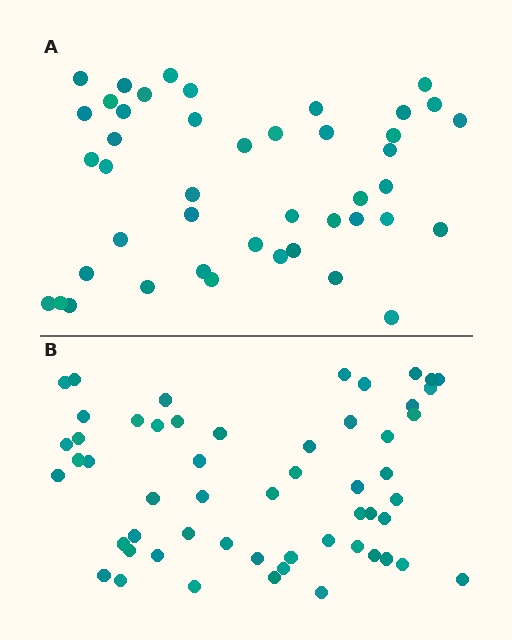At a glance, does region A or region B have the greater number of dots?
Region B (the bottom region) has more dots.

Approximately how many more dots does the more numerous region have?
Region B has roughly 12 or so more dots than region A.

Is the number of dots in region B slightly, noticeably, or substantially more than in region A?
Region B has noticeably more, but not dramatically so. The ratio is roughly 1.2 to 1.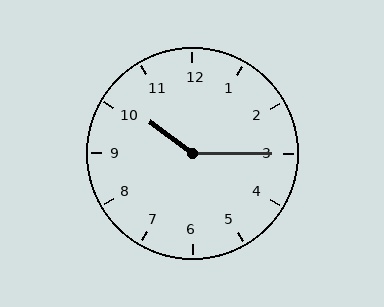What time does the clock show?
10:15.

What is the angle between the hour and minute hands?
Approximately 142 degrees.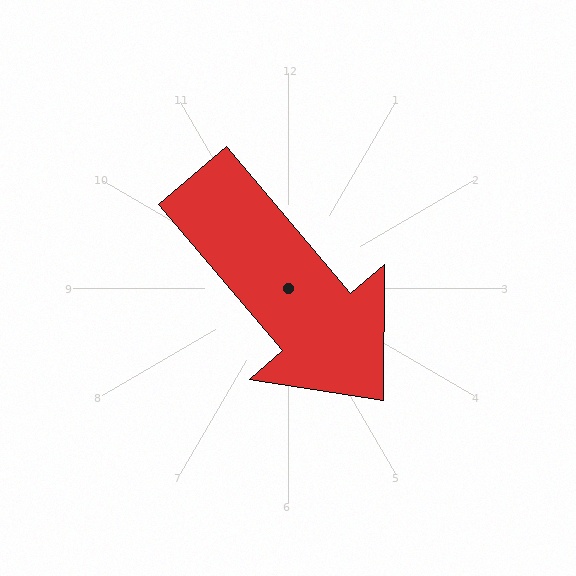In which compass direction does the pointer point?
Southeast.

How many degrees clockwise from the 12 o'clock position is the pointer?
Approximately 140 degrees.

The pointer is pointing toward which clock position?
Roughly 5 o'clock.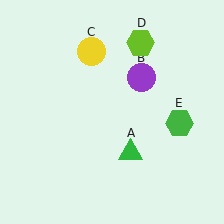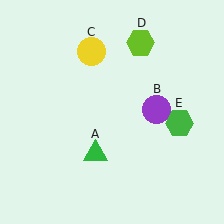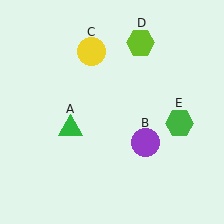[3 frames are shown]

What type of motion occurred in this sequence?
The green triangle (object A), purple circle (object B) rotated clockwise around the center of the scene.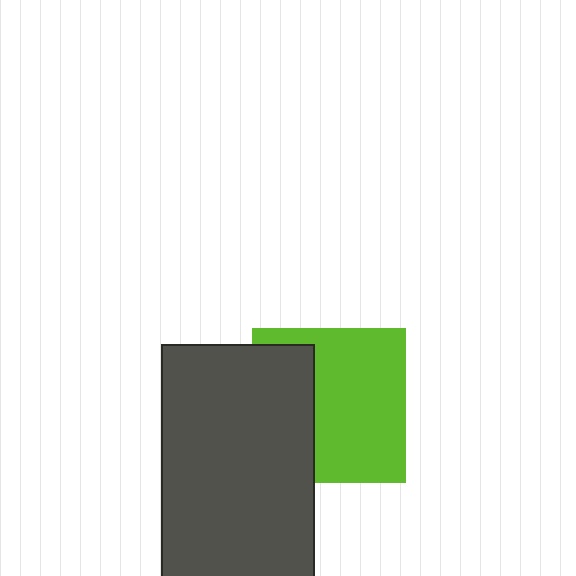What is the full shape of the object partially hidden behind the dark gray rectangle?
The partially hidden object is a lime square.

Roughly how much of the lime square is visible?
About half of it is visible (roughly 63%).